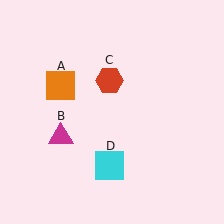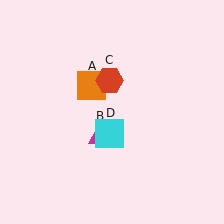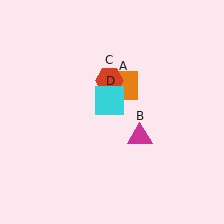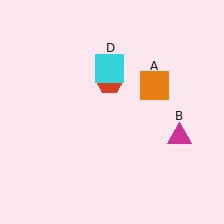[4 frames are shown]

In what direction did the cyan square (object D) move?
The cyan square (object D) moved up.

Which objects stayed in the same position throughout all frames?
Red hexagon (object C) remained stationary.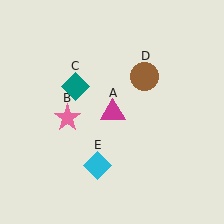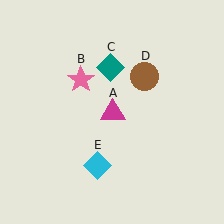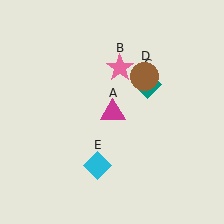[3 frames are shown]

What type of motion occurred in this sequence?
The pink star (object B), teal diamond (object C) rotated clockwise around the center of the scene.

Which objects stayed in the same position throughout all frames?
Magenta triangle (object A) and brown circle (object D) and cyan diamond (object E) remained stationary.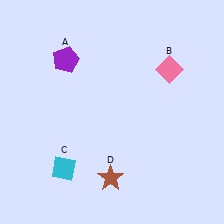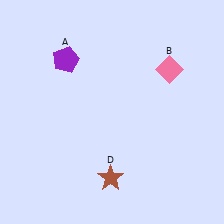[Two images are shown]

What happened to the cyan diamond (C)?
The cyan diamond (C) was removed in Image 2. It was in the bottom-left area of Image 1.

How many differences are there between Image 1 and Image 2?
There is 1 difference between the two images.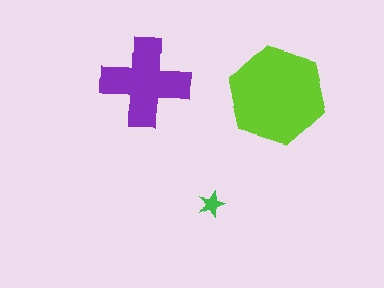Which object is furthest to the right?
The lime hexagon is rightmost.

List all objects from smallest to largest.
The green star, the purple cross, the lime hexagon.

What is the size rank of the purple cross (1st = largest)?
2nd.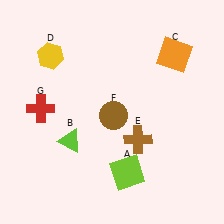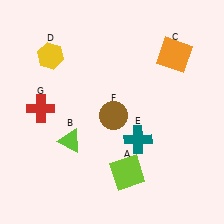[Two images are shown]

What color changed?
The cross (E) changed from brown in Image 1 to teal in Image 2.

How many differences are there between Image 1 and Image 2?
There is 1 difference between the two images.